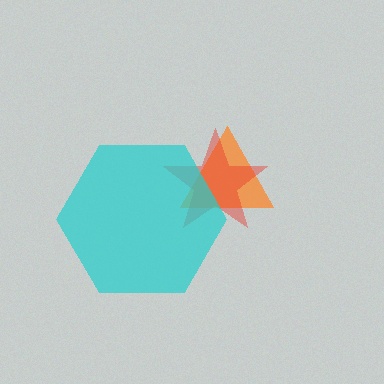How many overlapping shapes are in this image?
There are 3 overlapping shapes in the image.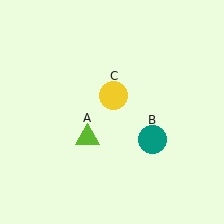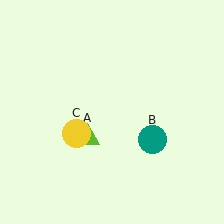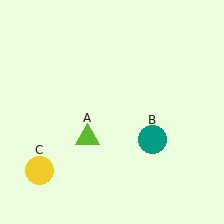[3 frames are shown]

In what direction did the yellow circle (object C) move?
The yellow circle (object C) moved down and to the left.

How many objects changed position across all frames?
1 object changed position: yellow circle (object C).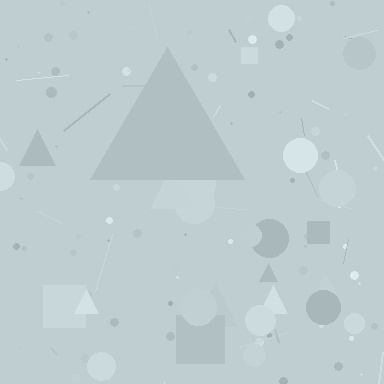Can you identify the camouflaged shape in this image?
The camouflaged shape is a triangle.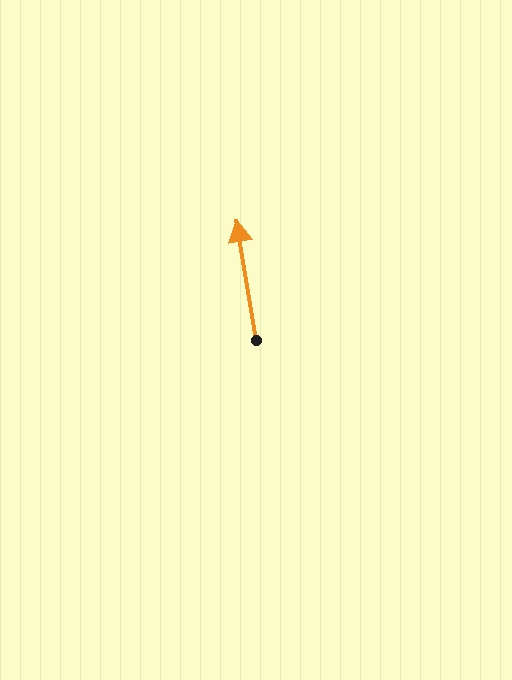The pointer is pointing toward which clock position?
Roughly 12 o'clock.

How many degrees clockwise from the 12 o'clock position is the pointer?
Approximately 351 degrees.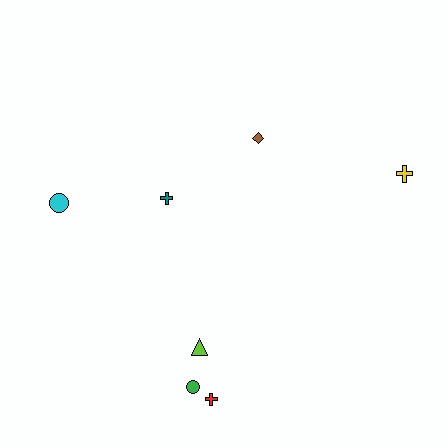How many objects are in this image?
There are 7 objects.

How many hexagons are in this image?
There are no hexagons.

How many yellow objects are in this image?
There is 1 yellow object.